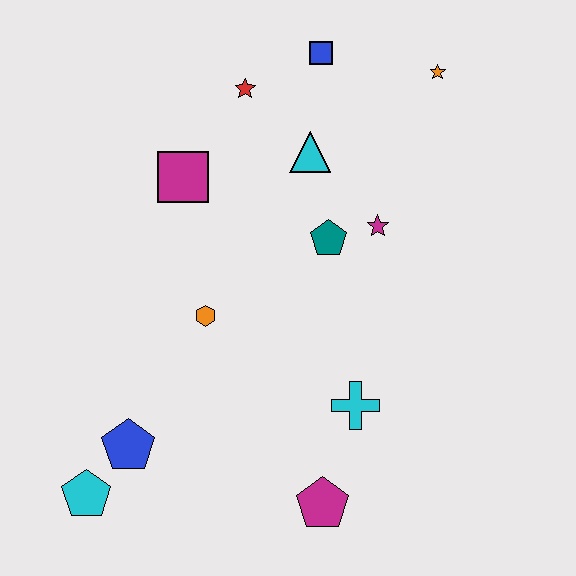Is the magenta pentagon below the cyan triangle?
Yes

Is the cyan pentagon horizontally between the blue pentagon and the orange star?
No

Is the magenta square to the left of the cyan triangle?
Yes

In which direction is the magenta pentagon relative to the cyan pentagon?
The magenta pentagon is to the right of the cyan pentagon.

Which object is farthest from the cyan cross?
The blue square is farthest from the cyan cross.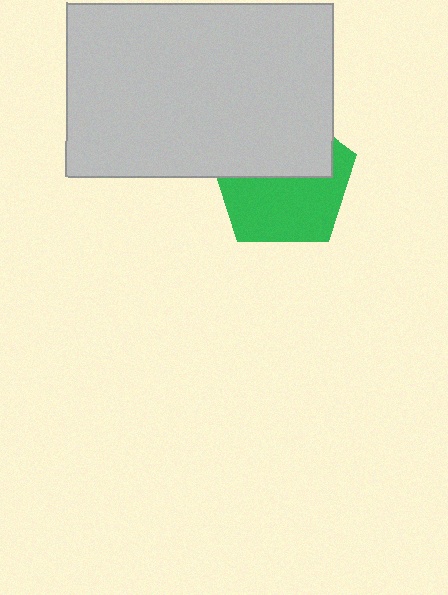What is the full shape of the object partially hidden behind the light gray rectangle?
The partially hidden object is a green pentagon.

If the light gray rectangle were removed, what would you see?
You would see the complete green pentagon.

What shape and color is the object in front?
The object in front is a light gray rectangle.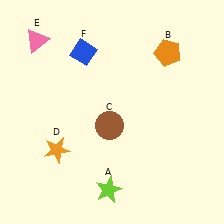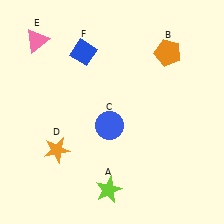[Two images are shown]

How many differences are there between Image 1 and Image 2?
There is 1 difference between the two images.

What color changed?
The circle (C) changed from brown in Image 1 to blue in Image 2.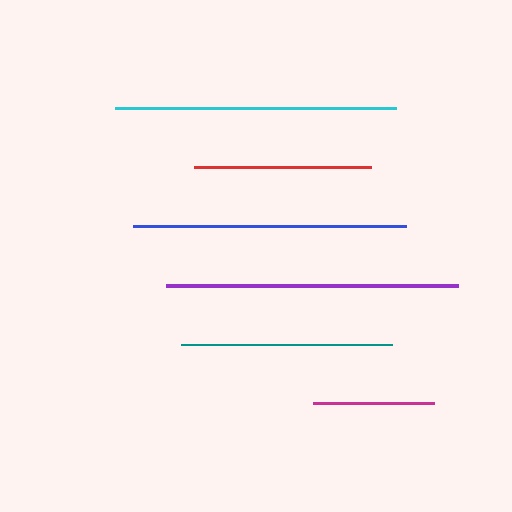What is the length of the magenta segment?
The magenta segment is approximately 121 pixels long.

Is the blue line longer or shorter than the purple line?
The purple line is longer than the blue line.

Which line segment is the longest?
The purple line is the longest at approximately 292 pixels.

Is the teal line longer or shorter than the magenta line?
The teal line is longer than the magenta line.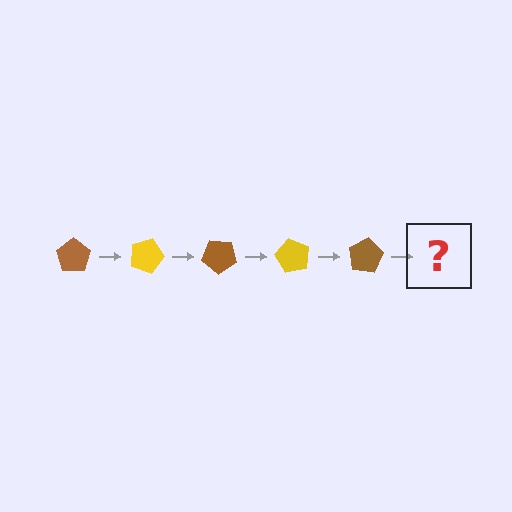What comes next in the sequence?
The next element should be a yellow pentagon, rotated 100 degrees from the start.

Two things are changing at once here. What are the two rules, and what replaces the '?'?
The two rules are that it rotates 20 degrees each step and the color cycles through brown and yellow. The '?' should be a yellow pentagon, rotated 100 degrees from the start.